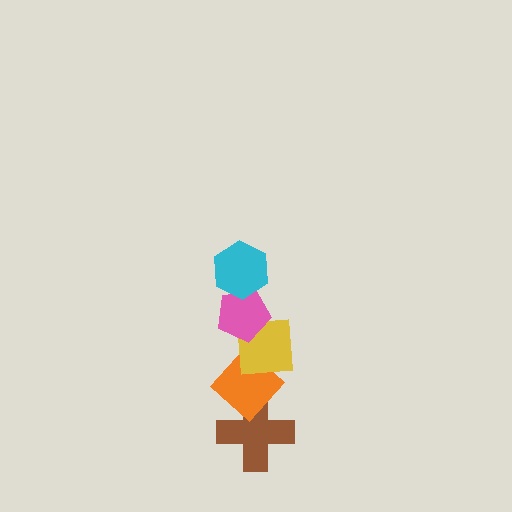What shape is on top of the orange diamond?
The yellow square is on top of the orange diamond.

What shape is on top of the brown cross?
The orange diamond is on top of the brown cross.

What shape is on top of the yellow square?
The pink pentagon is on top of the yellow square.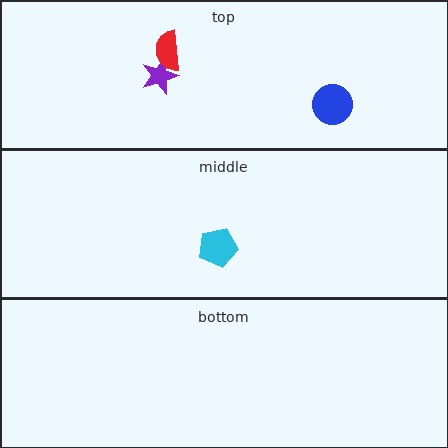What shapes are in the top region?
The purple star, the blue circle, the red semicircle.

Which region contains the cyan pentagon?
The middle region.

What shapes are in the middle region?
The cyan pentagon.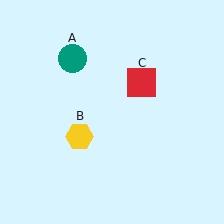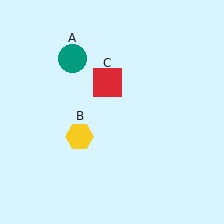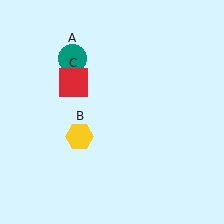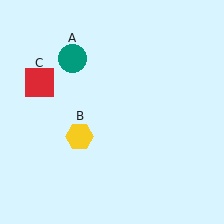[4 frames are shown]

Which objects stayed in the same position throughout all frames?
Teal circle (object A) and yellow hexagon (object B) remained stationary.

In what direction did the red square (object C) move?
The red square (object C) moved left.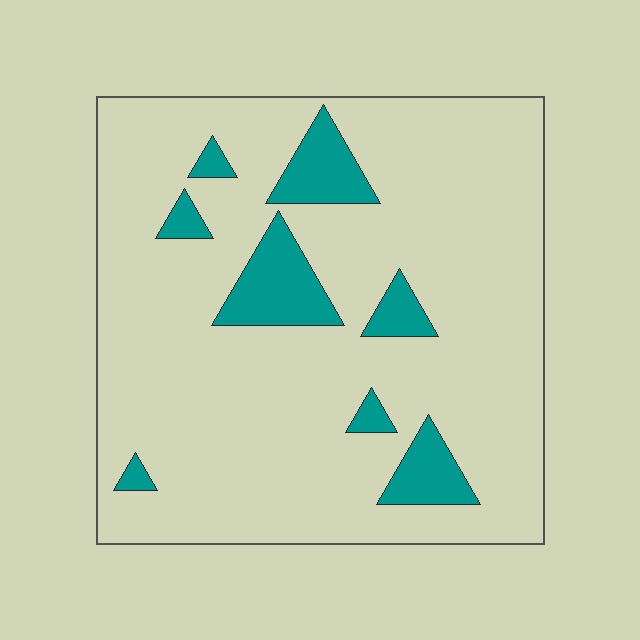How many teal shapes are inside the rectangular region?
8.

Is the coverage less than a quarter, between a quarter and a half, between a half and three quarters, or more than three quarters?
Less than a quarter.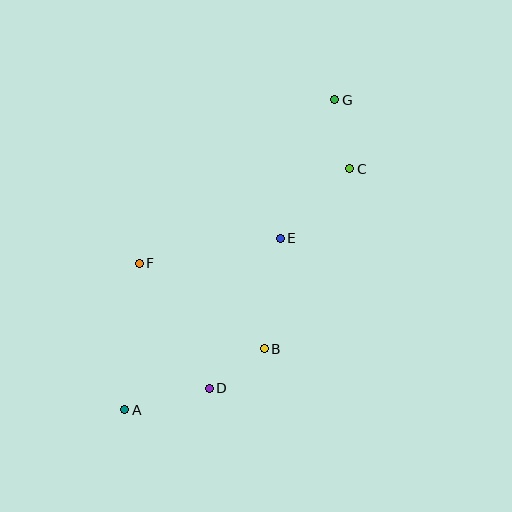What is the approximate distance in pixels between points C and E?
The distance between C and E is approximately 98 pixels.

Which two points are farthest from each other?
Points A and G are farthest from each other.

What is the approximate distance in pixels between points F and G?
The distance between F and G is approximately 255 pixels.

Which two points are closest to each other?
Points B and D are closest to each other.